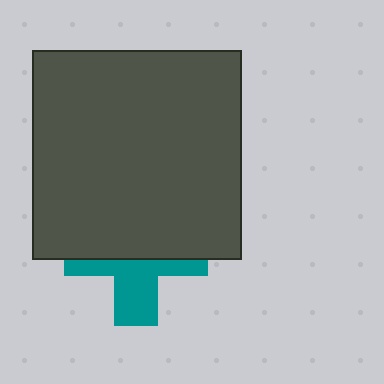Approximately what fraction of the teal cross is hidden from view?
Roughly 57% of the teal cross is hidden behind the dark gray square.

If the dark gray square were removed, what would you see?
You would see the complete teal cross.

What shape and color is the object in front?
The object in front is a dark gray square.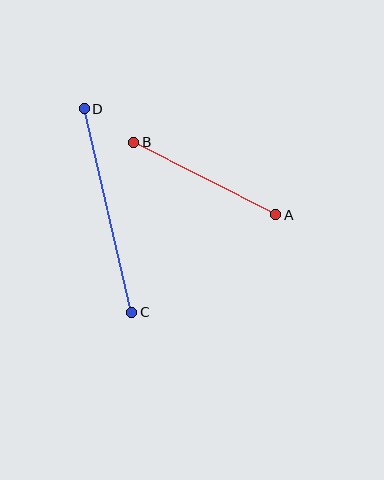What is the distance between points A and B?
The distance is approximately 160 pixels.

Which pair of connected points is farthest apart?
Points C and D are farthest apart.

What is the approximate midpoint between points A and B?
The midpoint is at approximately (205, 179) pixels.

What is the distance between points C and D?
The distance is approximately 209 pixels.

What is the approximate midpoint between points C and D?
The midpoint is at approximately (108, 211) pixels.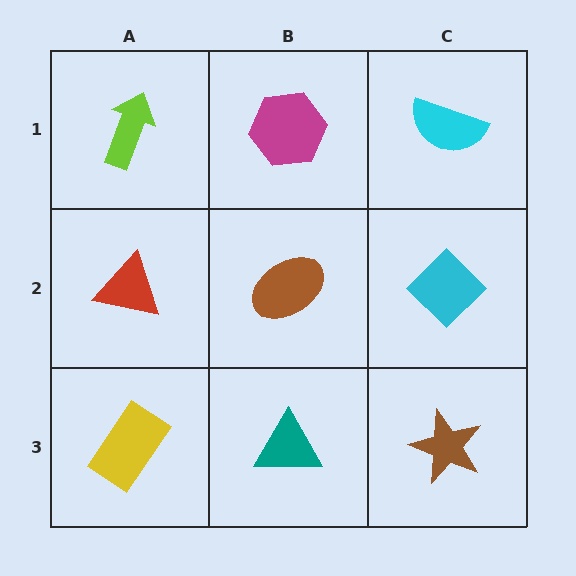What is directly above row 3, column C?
A cyan diamond.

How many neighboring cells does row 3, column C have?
2.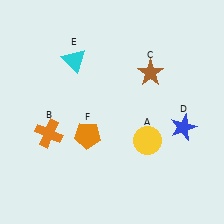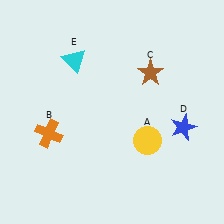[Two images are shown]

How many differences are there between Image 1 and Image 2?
There is 1 difference between the two images.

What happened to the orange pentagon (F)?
The orange pentagon (F) was removed in Image 2. It was in the bottom-left area of Image 1.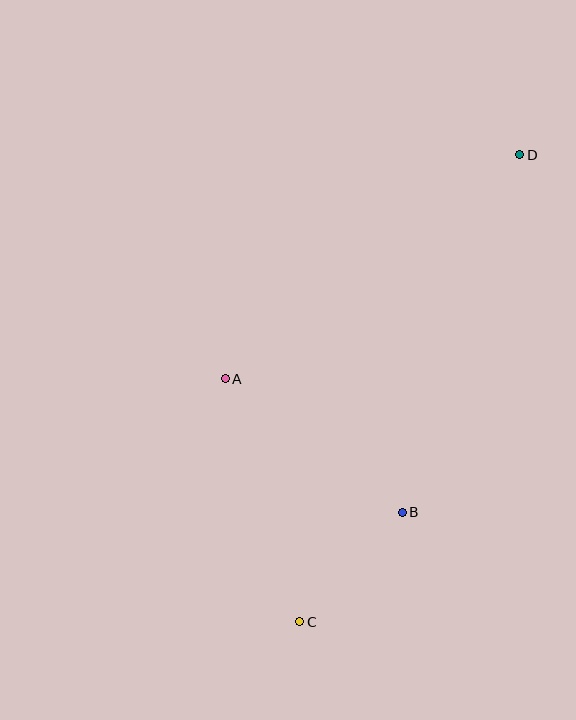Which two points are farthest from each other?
Points C and D are farthest from each other.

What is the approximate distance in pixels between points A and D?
The distance between A and D is approximately 370 pixels.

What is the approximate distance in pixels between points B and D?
The distance between B and D is approximately 376 pixels.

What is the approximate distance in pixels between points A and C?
The distance between A and C is approximately 254 pixels.